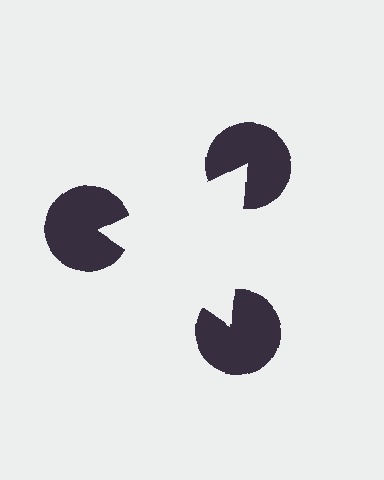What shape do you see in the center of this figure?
An illusory triangle — its edges are inferred from the aligned wedge cuts in the pac-man discs, not physically drawn.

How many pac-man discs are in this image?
There are 3 — one at each vertex of the illusory triangle.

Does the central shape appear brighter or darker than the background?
It typically appears slightly brighter than the background, even though no actual brightness change is drawn.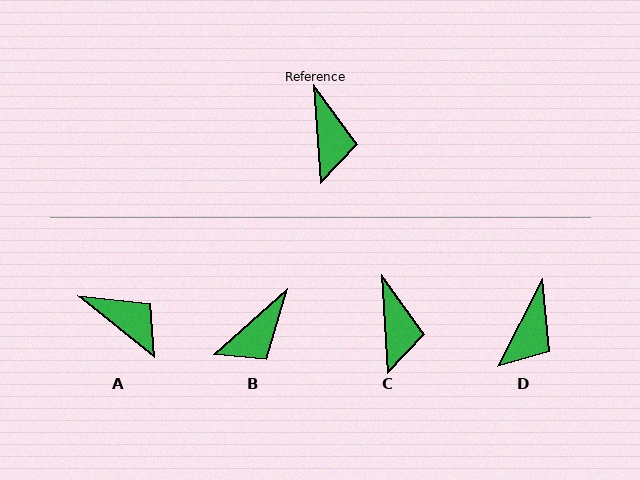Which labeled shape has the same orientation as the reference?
C.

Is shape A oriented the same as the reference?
No, it is off by about 48 degrees.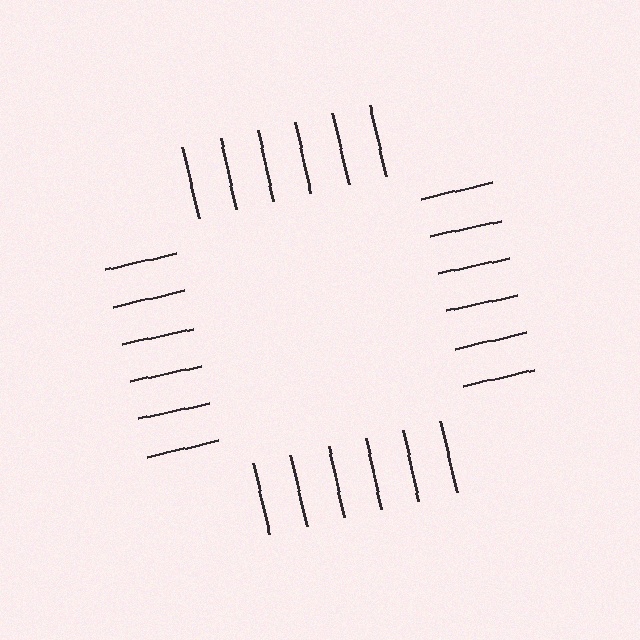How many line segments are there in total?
24 — 6 along each of the 4 edges.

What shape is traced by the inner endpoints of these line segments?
An illusory square — the line segments terminate on its edges but no continuous stroke is drawn.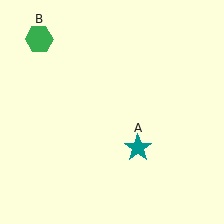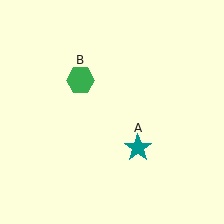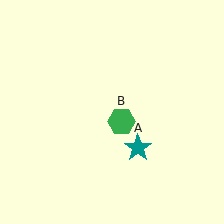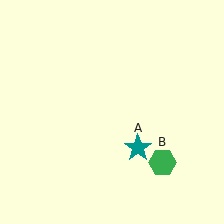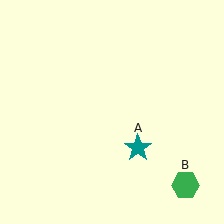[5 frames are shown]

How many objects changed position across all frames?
1 object changed position: green hexagon (object B).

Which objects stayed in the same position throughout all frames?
Teal star (object A) remained stationary.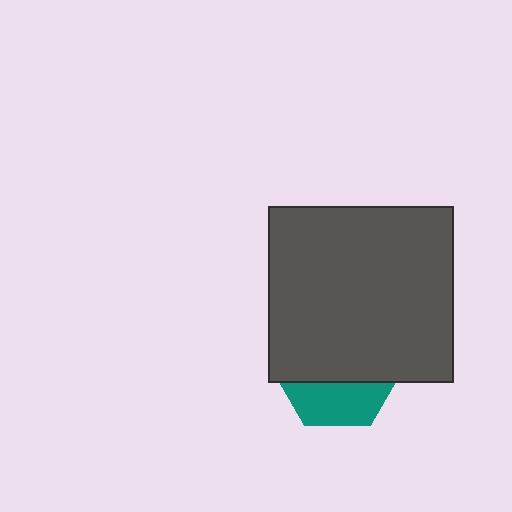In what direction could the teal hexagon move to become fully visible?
The teal hexagon could move down. That would shift it out from behind the dark gray rectangle entirely.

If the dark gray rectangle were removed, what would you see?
You would see the complete teal hexagon.